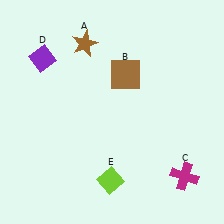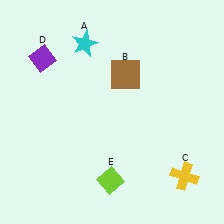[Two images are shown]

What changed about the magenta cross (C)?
In Image 1, C is magenta. In Image 2, it changed to yellow.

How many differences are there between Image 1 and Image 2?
There are 2 differences between the two images.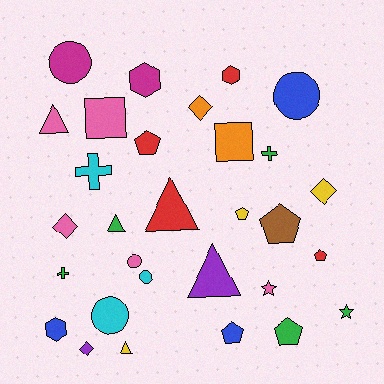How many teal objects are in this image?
There are no teal objects.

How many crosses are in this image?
There are 3 crosses.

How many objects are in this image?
There are 30 objects.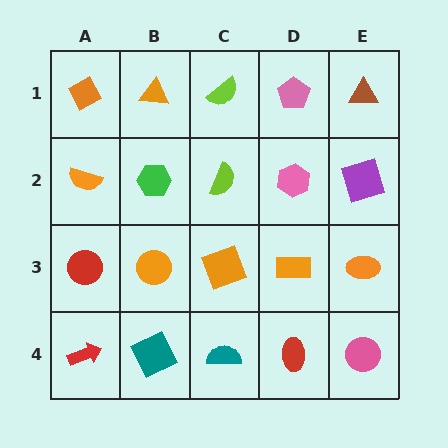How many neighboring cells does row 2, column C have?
4.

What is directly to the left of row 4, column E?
A red ellipse.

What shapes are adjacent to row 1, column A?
An orange semicircle (row 2, column A), an orange triangle (row 1, column B).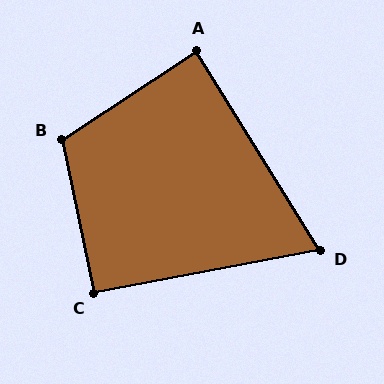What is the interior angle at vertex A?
Approximately 89 degrees (approximately right).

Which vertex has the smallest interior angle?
D, at approximately 69 degrees.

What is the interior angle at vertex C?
Approximately 91 degrees (approximately right).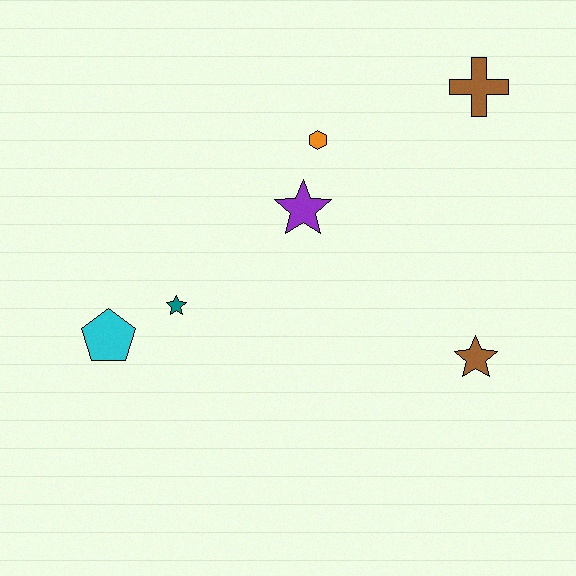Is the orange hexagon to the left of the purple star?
No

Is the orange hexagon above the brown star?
Yes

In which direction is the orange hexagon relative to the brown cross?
The orange hexagon is to the left of the brown cross.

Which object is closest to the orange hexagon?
The purple star is closest to the orange hexagon.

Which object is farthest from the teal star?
The brown cross is farthest from the teal star.